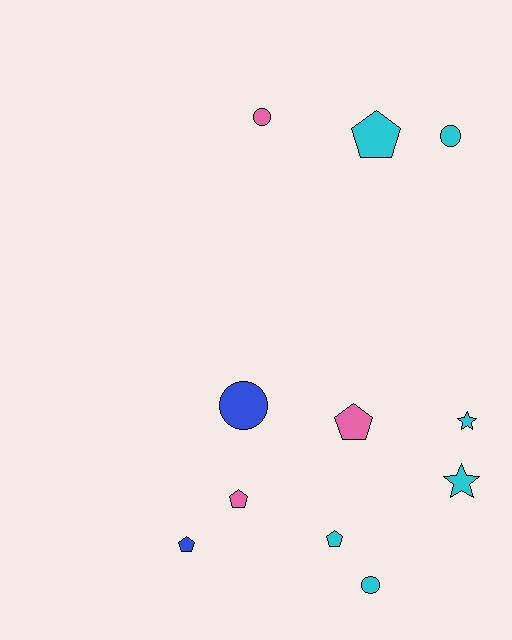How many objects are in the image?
There are 11 objects.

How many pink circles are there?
There is 1 pink circle.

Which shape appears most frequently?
Pentagon, with 5 objects.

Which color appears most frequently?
Cyan, with 6 objects.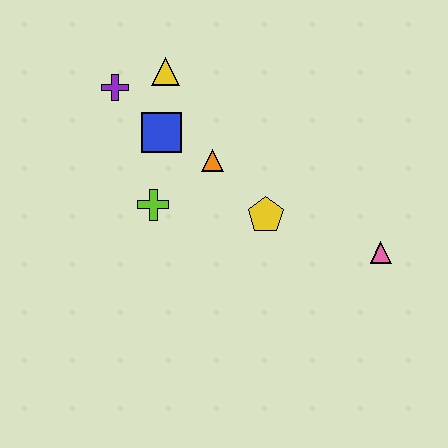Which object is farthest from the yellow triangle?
The pink triangle is farthest from the yellow triangle.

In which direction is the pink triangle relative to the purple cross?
The pink triangle is to the right of the purple cross.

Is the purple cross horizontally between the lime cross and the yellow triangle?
No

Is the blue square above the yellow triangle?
No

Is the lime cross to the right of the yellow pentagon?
No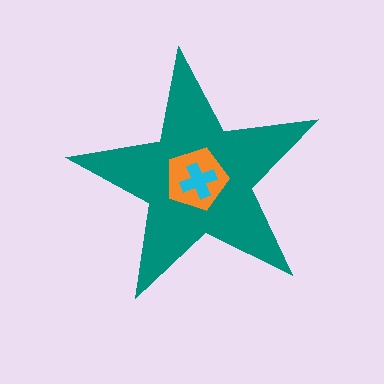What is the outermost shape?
The teal star.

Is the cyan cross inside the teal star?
Yes.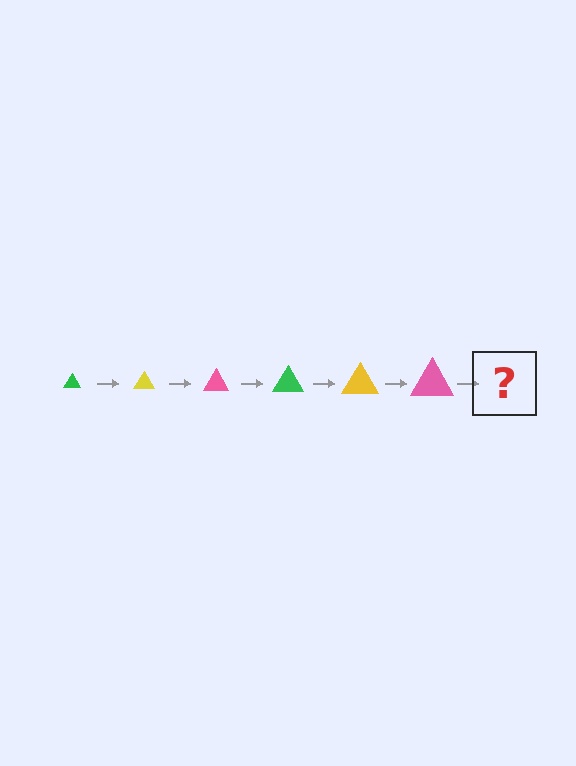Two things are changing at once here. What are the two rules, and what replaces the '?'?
The two rules are that the triangle grows larger each step and the color cycles through green, yellow, and pink. The '?' should be a green triangle, larger than the previous one.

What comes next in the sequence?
The next element should be a green triangle, larger than the previous one.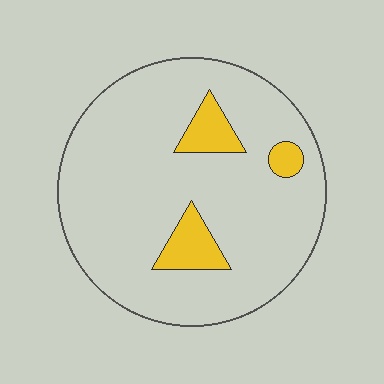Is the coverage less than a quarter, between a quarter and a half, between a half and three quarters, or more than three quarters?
Less than a quarter.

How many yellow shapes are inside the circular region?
3.